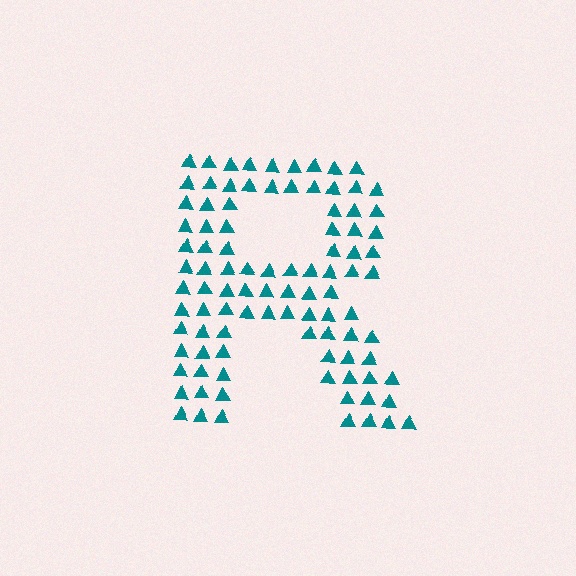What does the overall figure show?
The overall figure shows the letter R.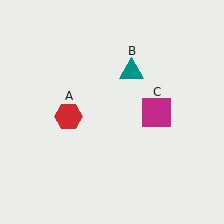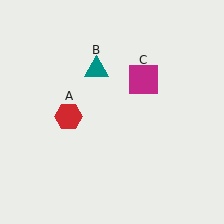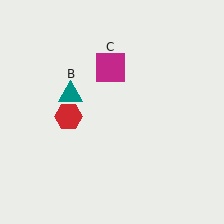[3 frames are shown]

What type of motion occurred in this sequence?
The teal triangle (object B), magenta square (object C) rotated counterclockwise around the center of the scene.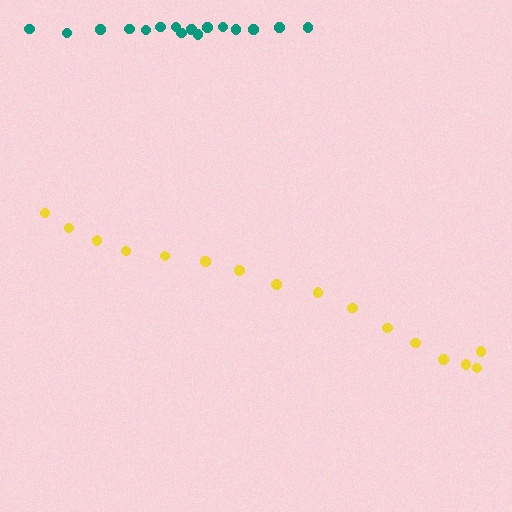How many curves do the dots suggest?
There are 2 distinct paths.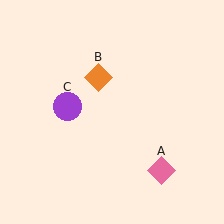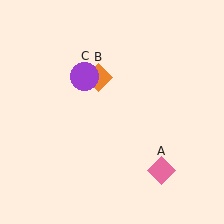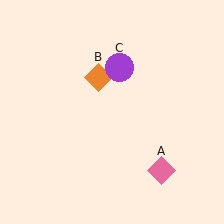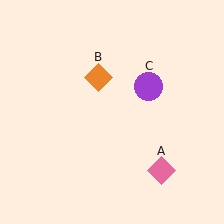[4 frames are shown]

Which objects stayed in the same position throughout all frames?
Pink diamond (object A) and orange diamond (object B) remained stationary.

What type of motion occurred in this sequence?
The purple circle (object C) rotated clockwise around the center of the scene.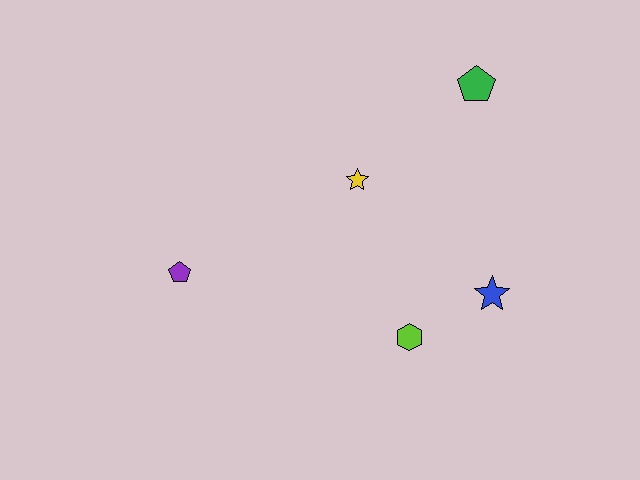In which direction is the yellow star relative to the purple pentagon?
The yellow star is to the right of the purple pentagon.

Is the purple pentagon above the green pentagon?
No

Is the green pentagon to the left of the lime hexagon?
No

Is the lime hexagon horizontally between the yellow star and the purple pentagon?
No